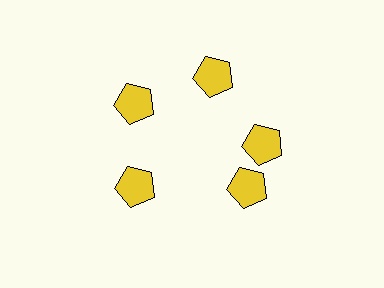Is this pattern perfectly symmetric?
No. The 5 yellow pentagons are arranged in a ring, but one element near the 5 o'clock position is rotated out of alignment along the ring, breaking the 5-fold rotational symmetry.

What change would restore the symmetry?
The symmetry would be restored by rotating it back into even spacing with its neighbors so that all 5 pentagons sit at equal angles and equal distance from the center.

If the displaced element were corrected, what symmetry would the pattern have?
It would have 5-fold rotational symmetry — the pattern would map onto itself every 72 degrees.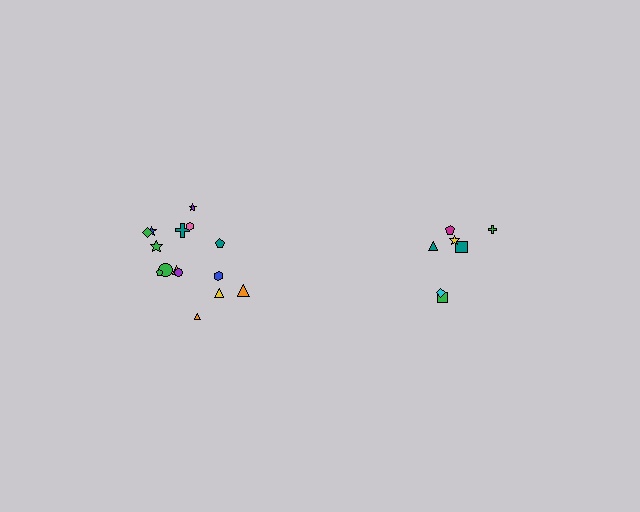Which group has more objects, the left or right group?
The left group.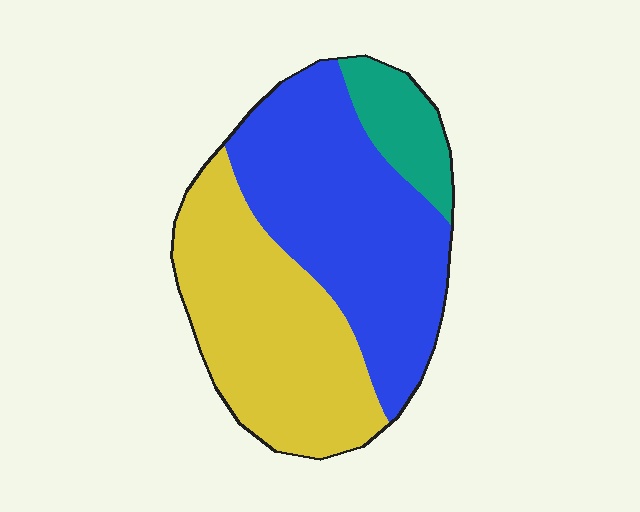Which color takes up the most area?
Blue, at roughly 45%.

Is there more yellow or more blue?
Blue.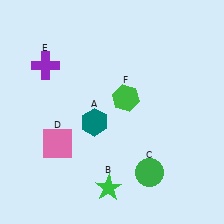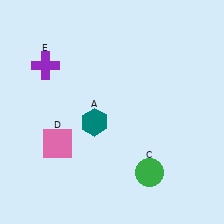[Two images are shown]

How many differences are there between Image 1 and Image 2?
There are 2 differences between the two images.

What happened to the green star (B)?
The green star (B) was removed in Image 2. It was in the bottom-left area of Image 1.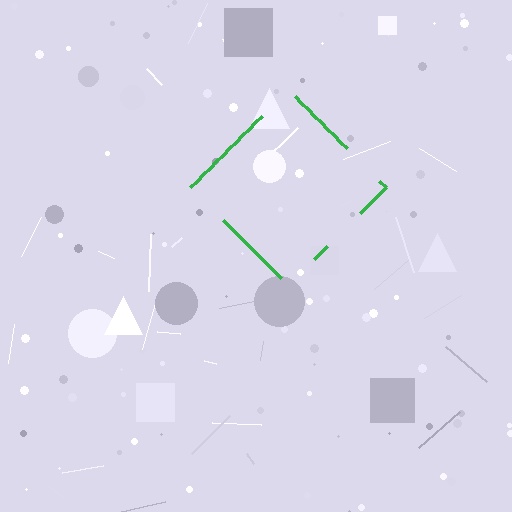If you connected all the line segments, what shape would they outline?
They would outline a diamond.